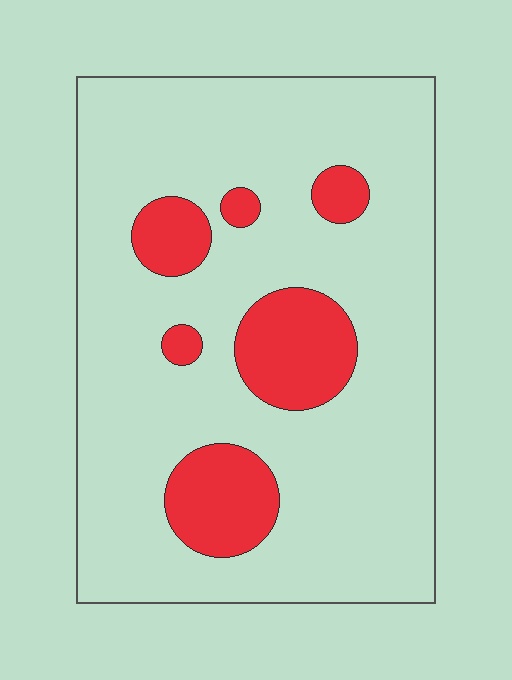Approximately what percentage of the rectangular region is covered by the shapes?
Approximately 15%.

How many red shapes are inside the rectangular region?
6.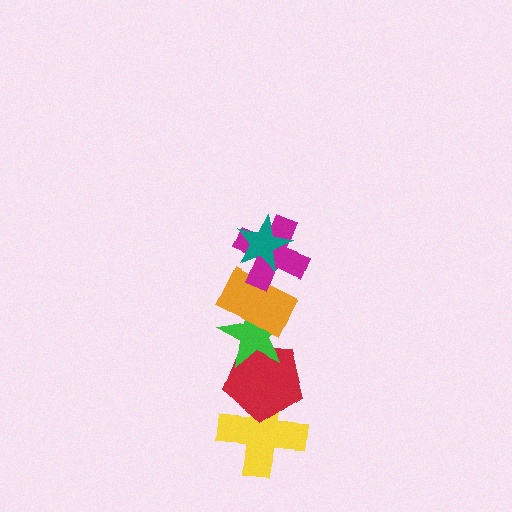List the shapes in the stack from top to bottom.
From top to bottom: the teal star, the magenta cross, the orange rectangle, the green star, the red pentagon, the yellow cross.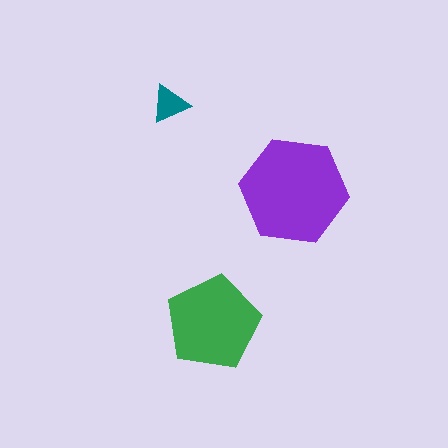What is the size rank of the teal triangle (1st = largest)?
3rd.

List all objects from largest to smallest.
The purple hexagon, the green pentagon, the teal triangle.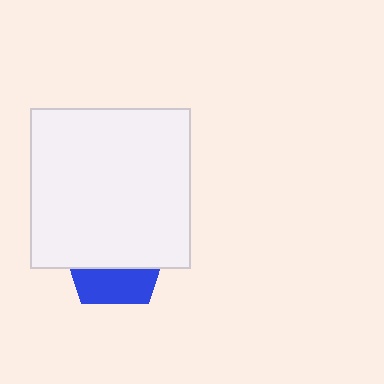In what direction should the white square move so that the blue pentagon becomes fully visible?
The white square should move up. That is the shortest direction to clear the overlap and leave the blue pentagon fully visible.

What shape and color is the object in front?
The object in front is a white square.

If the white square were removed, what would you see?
You would see the complete blue pentagon.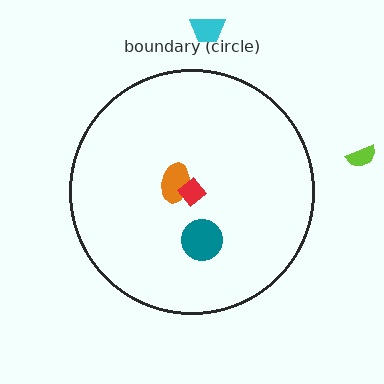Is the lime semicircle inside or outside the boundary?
Outside.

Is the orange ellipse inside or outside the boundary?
Inside.